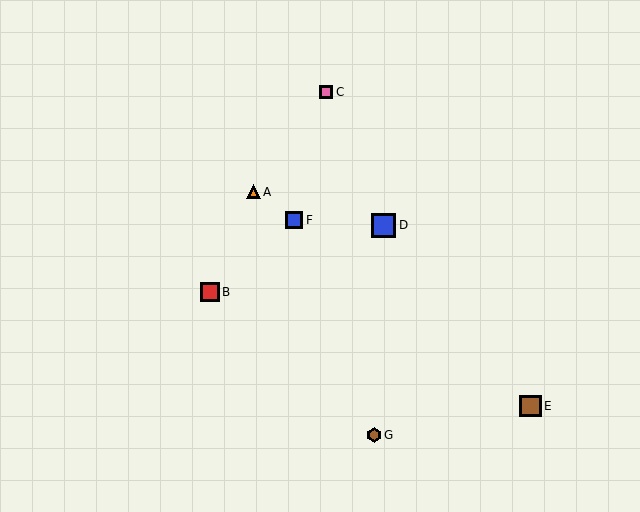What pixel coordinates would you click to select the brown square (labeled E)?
Click at (530, 406) to select the brown square E.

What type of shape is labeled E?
Shape E is a brown square.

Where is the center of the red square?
The center of the red square is at (210, 292).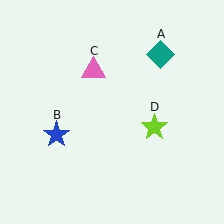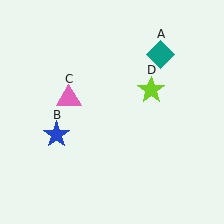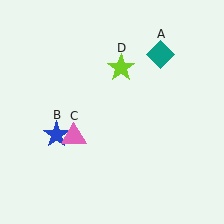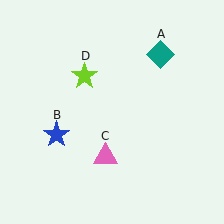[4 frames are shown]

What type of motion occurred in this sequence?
The pink triangle (object C), lime star (object D) rotated counterclockwise around the center of the scene.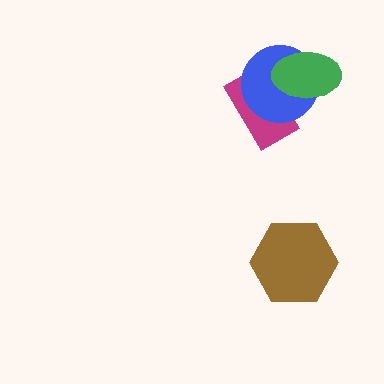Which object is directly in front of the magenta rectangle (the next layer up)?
The blue circle is directly in front of the magenta rectangle.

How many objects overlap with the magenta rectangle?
2 objects overlap with the magenta rectangle.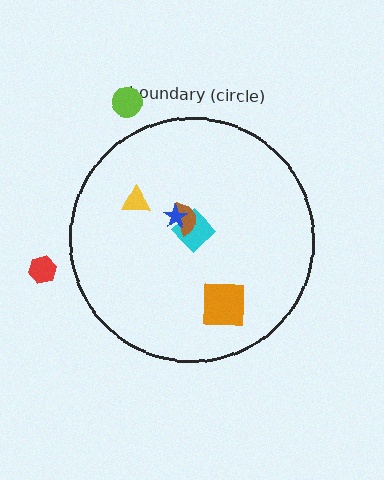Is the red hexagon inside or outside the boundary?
Outside.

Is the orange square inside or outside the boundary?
Inside.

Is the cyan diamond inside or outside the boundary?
Inside.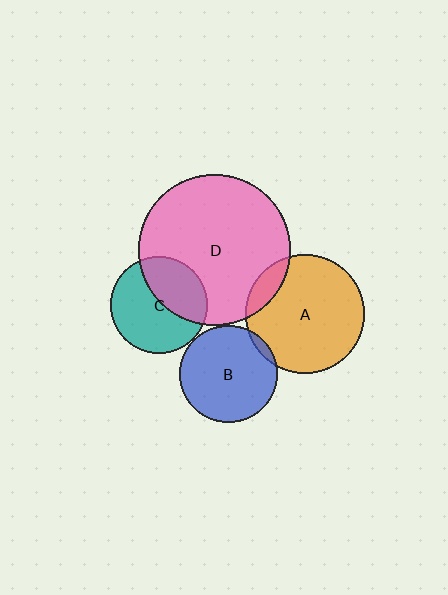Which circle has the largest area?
Circle D (pink).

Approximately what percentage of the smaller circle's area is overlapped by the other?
Approximately 40%.